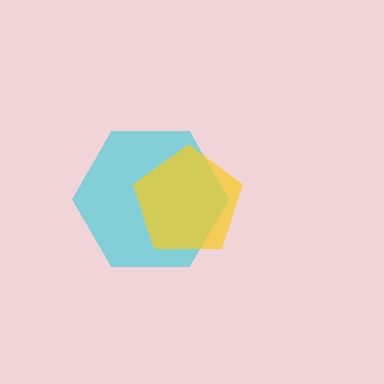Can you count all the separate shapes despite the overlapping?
Yes, there are 2 separate shapes.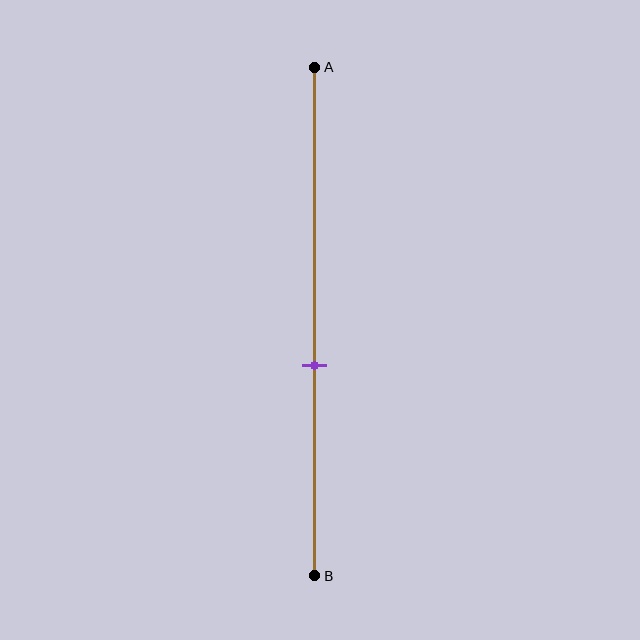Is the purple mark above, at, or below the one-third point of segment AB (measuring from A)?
The purple mark is below the one-third point of segment AB.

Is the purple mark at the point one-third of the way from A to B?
No, the mark is at about 60% from A, not at the 33% one-third point.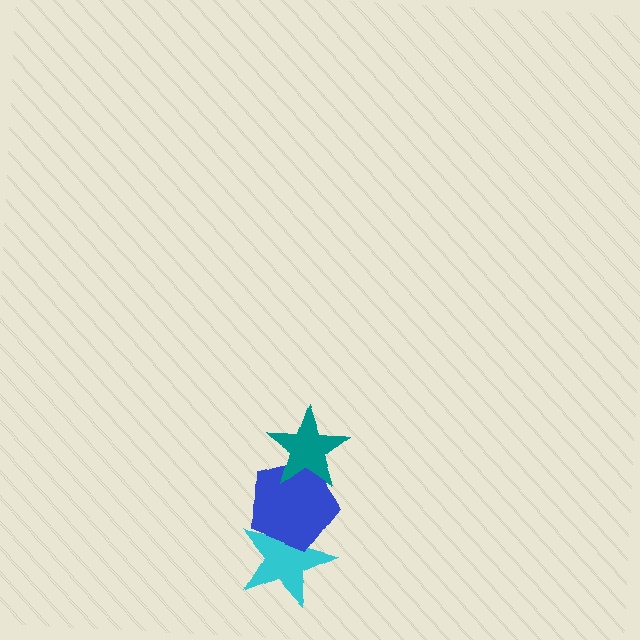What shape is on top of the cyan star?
The blue pentagon is on top of the cyan star.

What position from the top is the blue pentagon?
The blue pentagon is 2nd from the top.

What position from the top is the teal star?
The teal star is 1st from the top.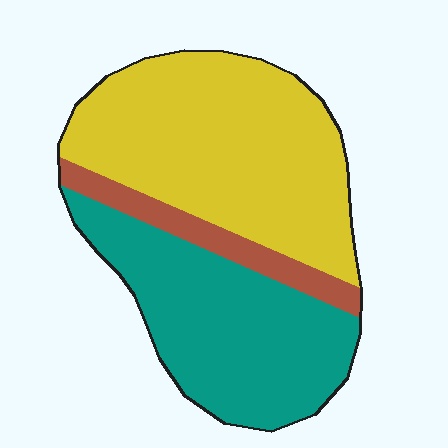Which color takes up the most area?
Yellow, at roughly 50%.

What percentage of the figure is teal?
Teal takes up between a third and a half of the figure.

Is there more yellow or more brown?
Yellow.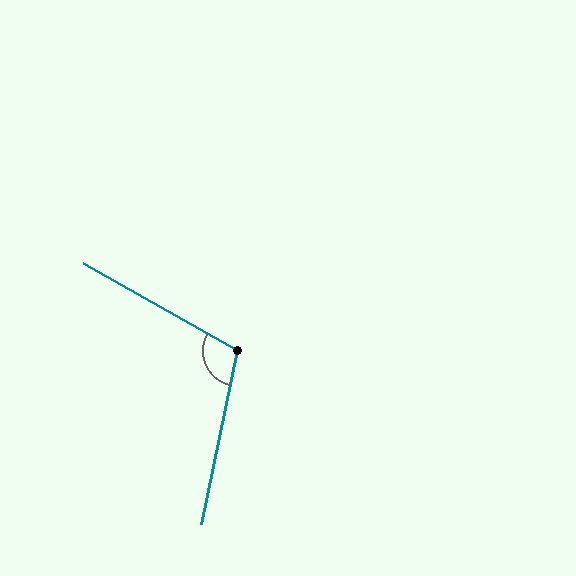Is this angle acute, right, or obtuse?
It is obtuse.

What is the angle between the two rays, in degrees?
Approximately 108 degrees.